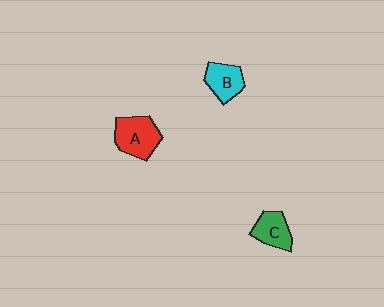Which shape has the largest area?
Shape A (red).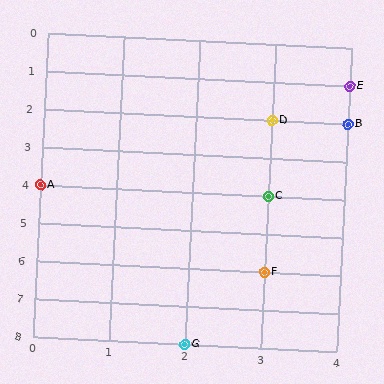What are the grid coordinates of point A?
Point A is at grid coordinates (0, 4).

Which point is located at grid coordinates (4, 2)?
Point B is at (4, 2).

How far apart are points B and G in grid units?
Points B and G are 2 columns and 6 rows apart (about 6.3 grid units diagonally).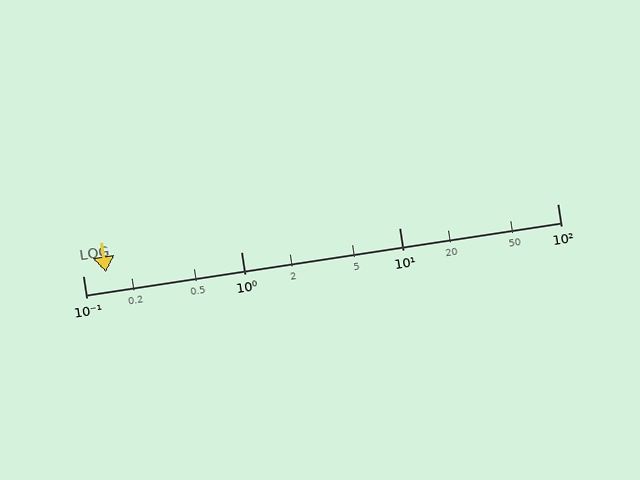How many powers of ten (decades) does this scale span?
The scale spans 3 decades, from 0.1 to 100.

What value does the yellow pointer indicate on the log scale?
The pointer indicates approximately 0.14.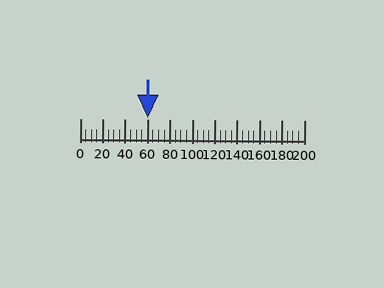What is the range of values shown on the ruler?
The ruler shows values from 0 to 200.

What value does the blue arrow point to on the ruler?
The blue arrow points to approximately 60.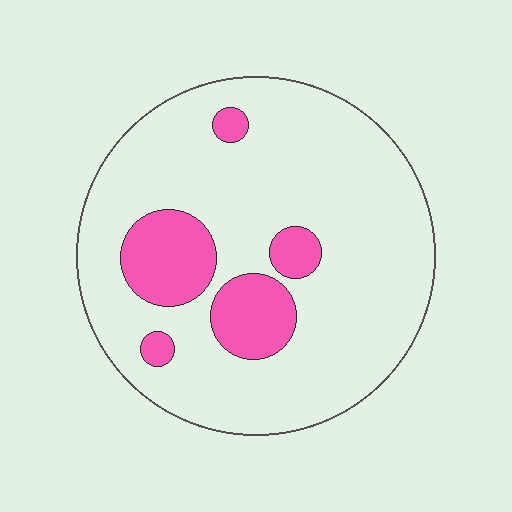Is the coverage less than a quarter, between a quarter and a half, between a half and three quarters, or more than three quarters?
Less than a quarter.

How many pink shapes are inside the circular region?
5.